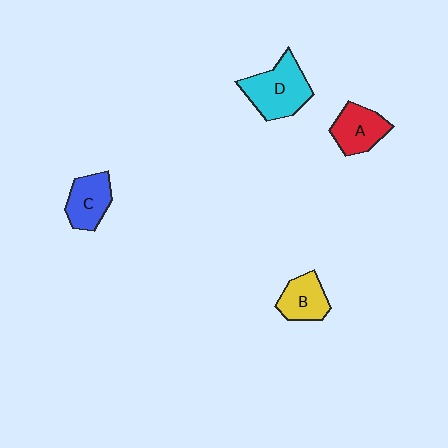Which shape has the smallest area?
Shape B (yellow).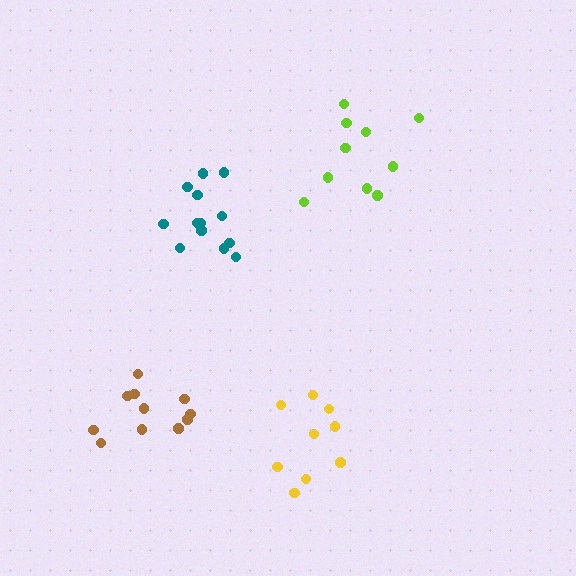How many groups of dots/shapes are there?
There are 4 groups.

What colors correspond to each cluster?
The clusters are colored: yellow, lime, teal, brown.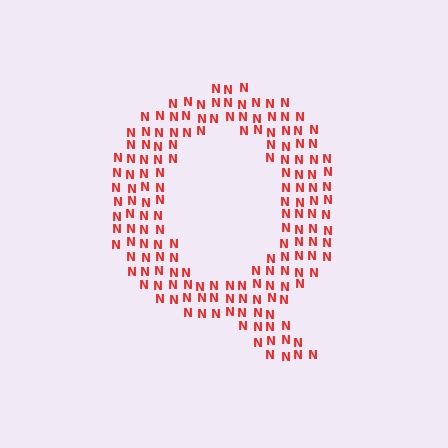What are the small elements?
The small elements are letter N's.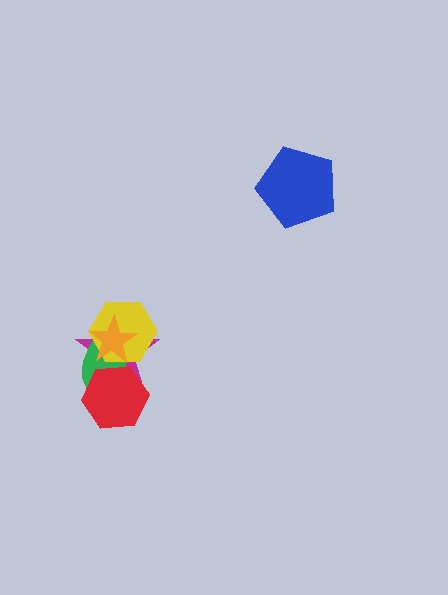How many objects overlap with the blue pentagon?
0 objects overlap with the blue pentagon.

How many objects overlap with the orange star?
3 objects overlap with the orange star.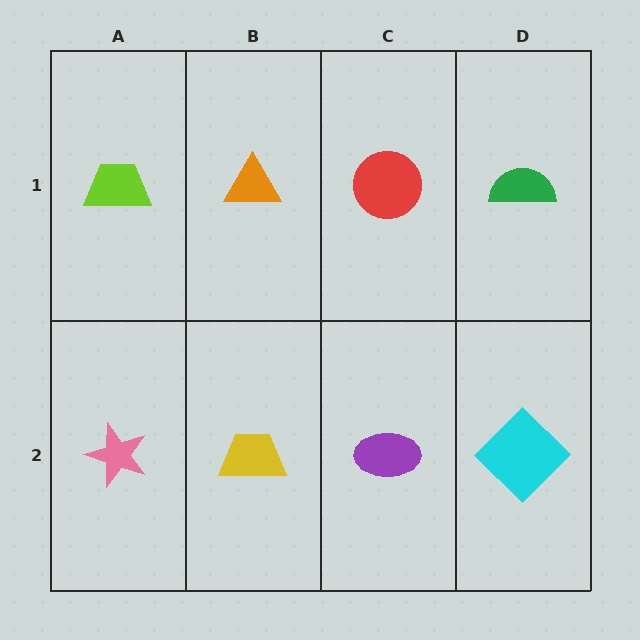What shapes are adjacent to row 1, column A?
A pink star (row 2, column A), an orange triangle (row 1, column B).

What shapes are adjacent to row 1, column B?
A yellow trapezoid (row 2, column B), a lime trapezoid (row 1, column A), a red circle (row 1, column C).